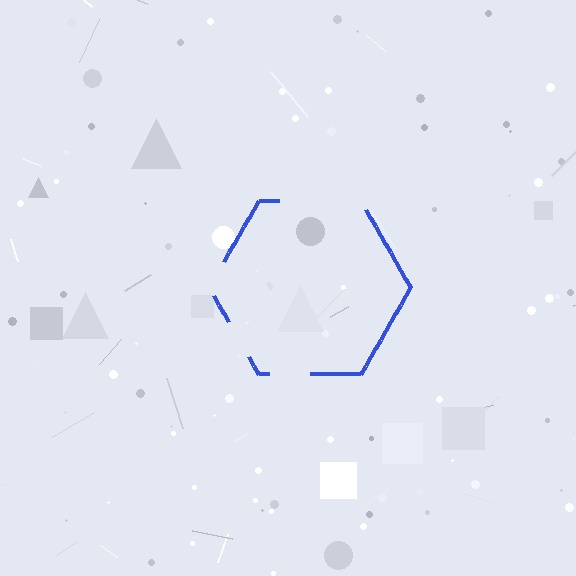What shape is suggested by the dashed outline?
The dashed outline suggests a hexagon.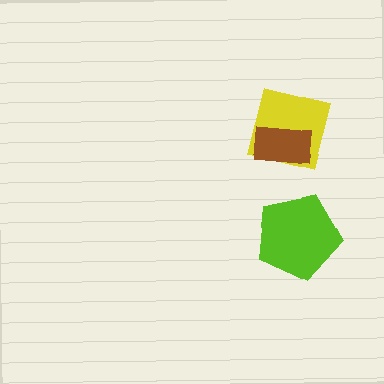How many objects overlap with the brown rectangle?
1 object overlaps with the brown rectangle.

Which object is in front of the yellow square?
The brown rectangle is in front of the yellow square.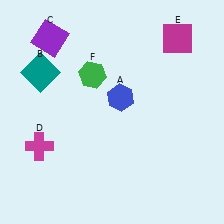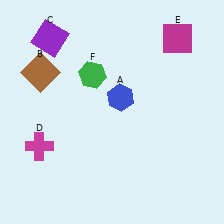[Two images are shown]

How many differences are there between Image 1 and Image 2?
There is 1 difference between the two images.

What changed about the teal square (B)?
In Image 1, B is teal. In Image 2, it changed to brown.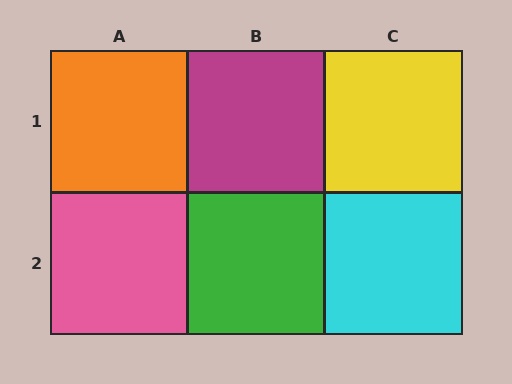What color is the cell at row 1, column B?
Magenta.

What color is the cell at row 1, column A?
Orange.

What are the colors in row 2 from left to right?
Pink, green, cyan.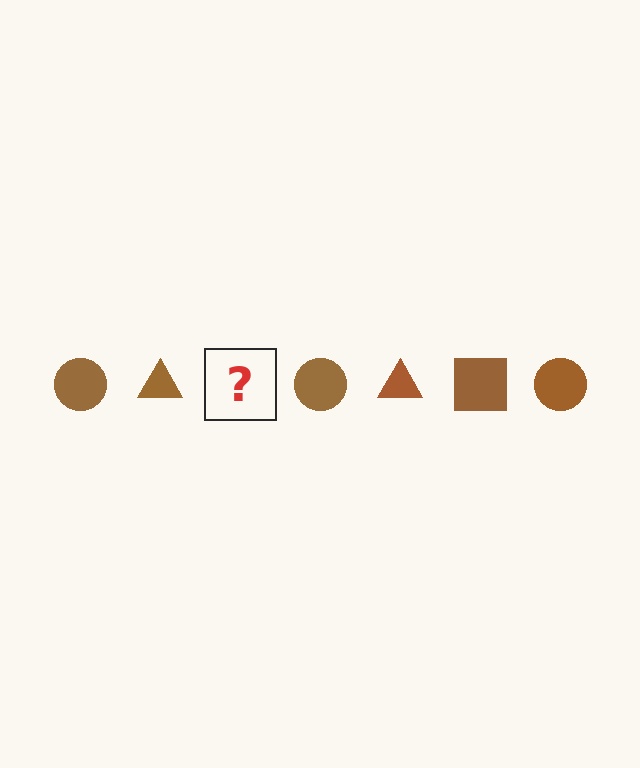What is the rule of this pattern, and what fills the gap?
The rule is that the pattern cycles through circle, triangle, square shapes in brown. The gap should be filled with a brown square.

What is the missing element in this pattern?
The missing element is a brown square.